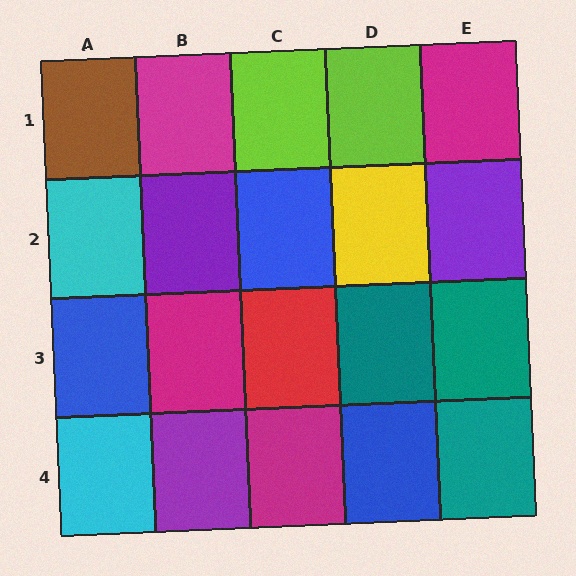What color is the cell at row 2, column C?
Blue.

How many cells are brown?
1 cell is brown.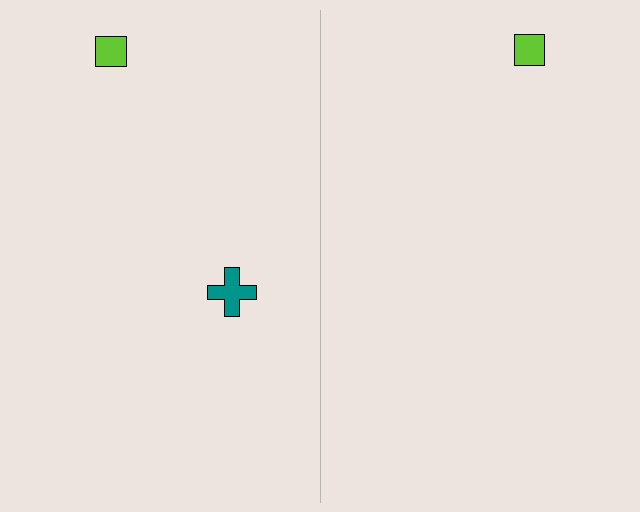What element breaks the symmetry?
A teal cross is missing from the right side.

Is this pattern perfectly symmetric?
No, the pattern is not perfectly symmetric. A teal cross is missing from the right side.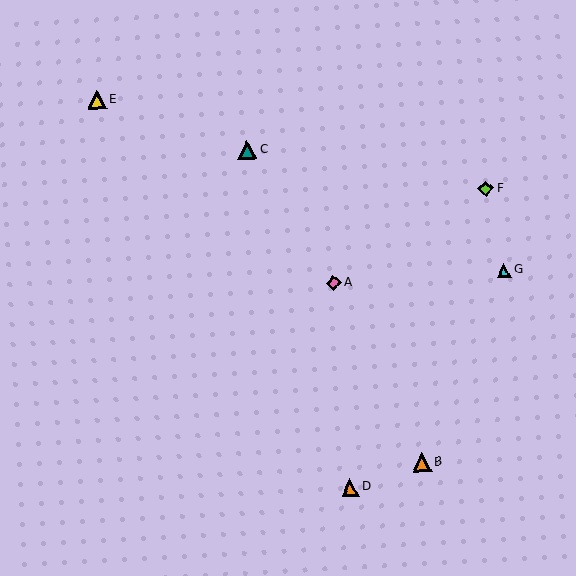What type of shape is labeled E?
Shape E is a yellow triangle.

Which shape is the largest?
The teal triangle (labeled C) is the largest.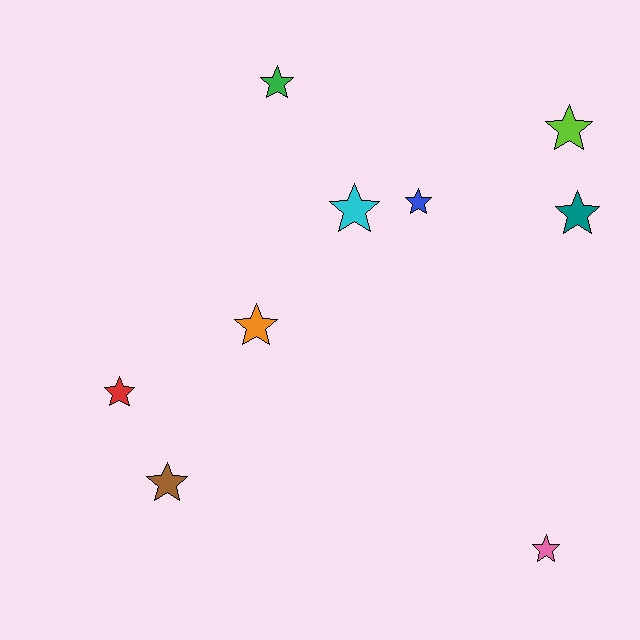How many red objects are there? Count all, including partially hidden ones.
There is 1 red object.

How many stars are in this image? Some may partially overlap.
There are 9 stars.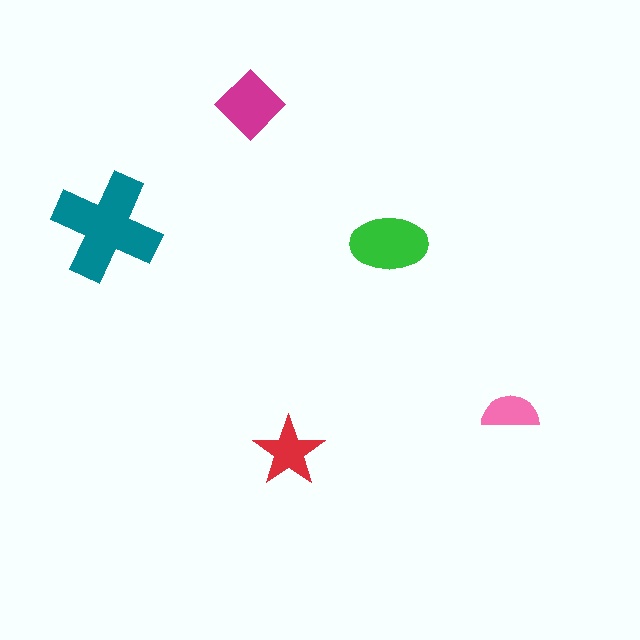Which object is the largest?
The teal cross.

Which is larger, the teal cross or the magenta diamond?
The teal cross.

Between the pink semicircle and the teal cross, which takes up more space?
The teal cross.